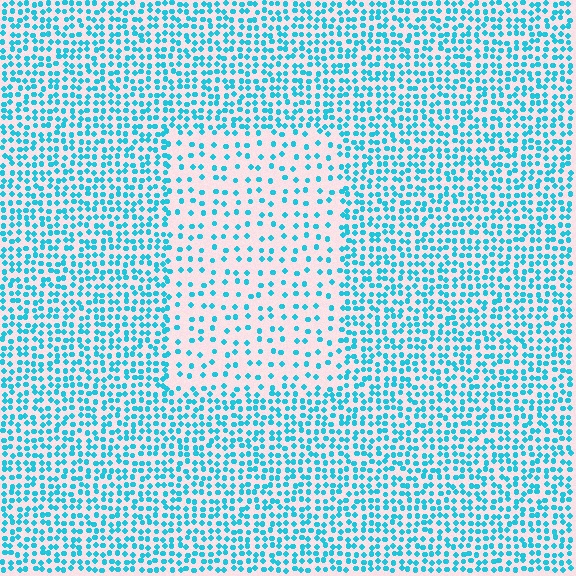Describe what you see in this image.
The image contains small cyan elements arranged at two different densities. A rectangle-shaped region is visible where the elements are less densely packed than the surrounding area.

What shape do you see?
I see a rectangle.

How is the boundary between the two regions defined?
The boundary is defined by a change in element density (approximately 2.3x ratio). All elements are the same color, size, and shape.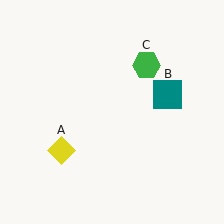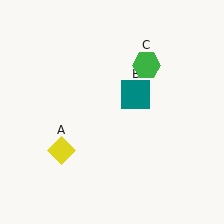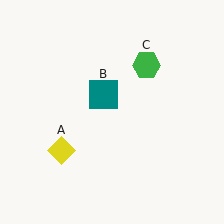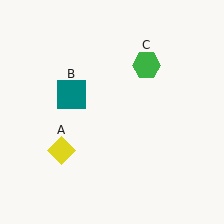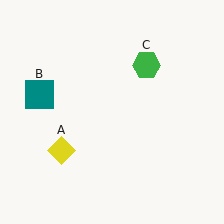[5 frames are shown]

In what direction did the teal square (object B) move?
The teal square (object B) moved left.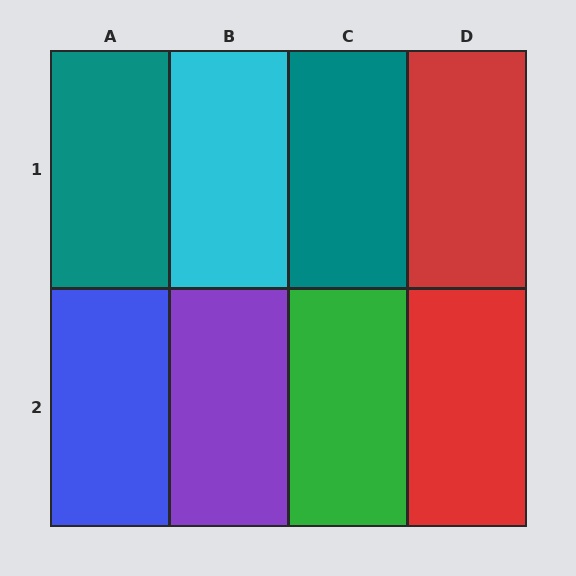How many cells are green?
1 cell is green.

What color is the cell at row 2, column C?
Green.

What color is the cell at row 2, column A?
Blue.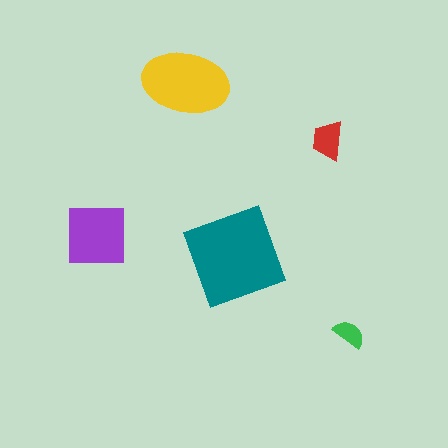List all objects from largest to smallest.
The teal diamond, the yellow ellipse, the purple square, the red trapezoid, the green semicircle.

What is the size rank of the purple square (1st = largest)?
3rd.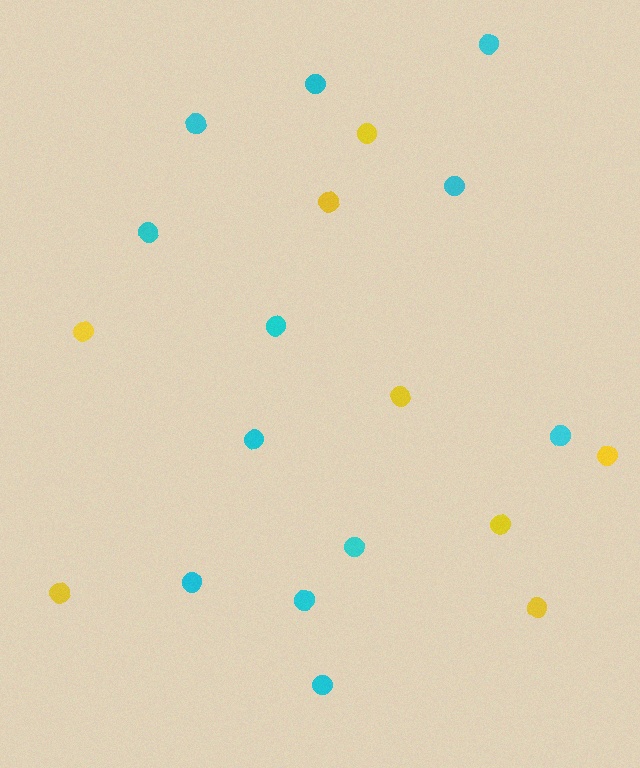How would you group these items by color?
There are 2 groups: one group of yellow circles (8) and one group of cyan circles (12).